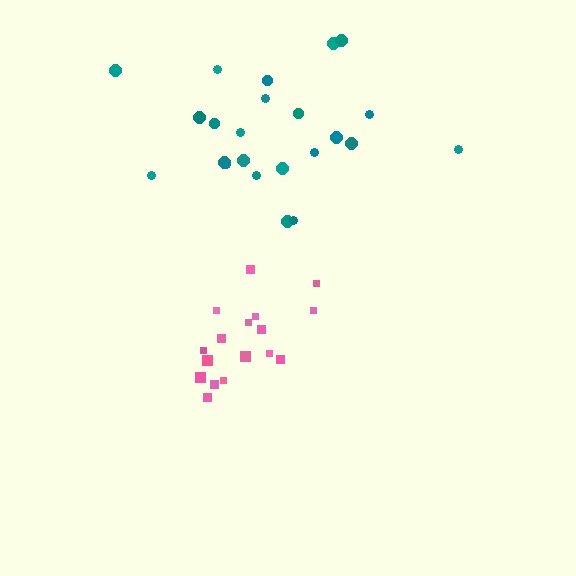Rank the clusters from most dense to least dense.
pink, teal.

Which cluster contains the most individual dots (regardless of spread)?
Teal (23).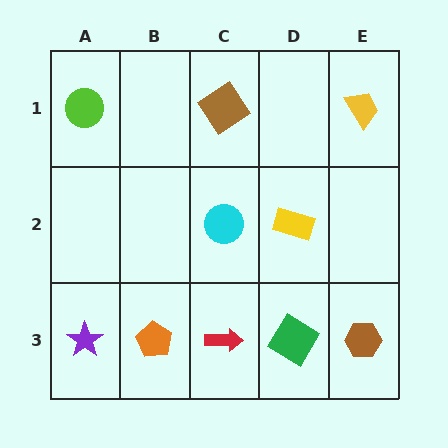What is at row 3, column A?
A purple star.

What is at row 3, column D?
A green diamond.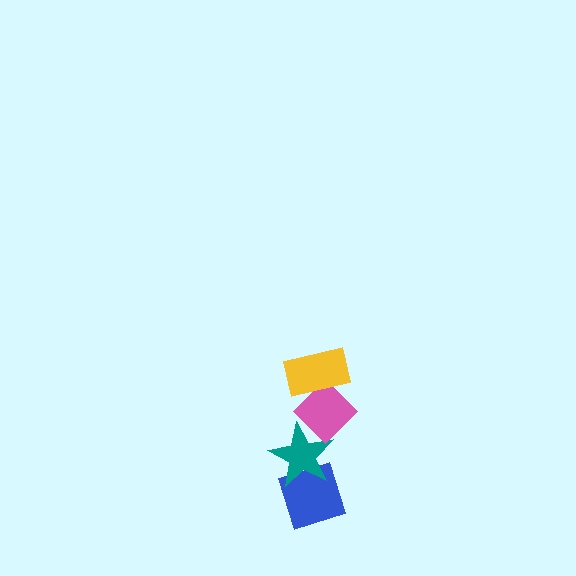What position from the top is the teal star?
The teal star is 3rd from the top.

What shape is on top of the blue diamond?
The teal star is on top of the blue diamond.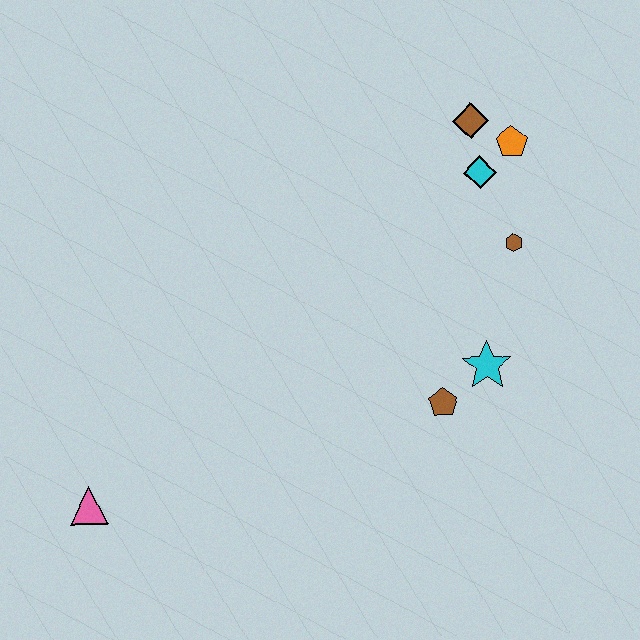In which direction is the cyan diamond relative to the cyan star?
The cyan diamond is above the cyan star.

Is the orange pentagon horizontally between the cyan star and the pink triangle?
No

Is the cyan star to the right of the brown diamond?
Yes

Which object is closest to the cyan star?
The brown pentagon is closest to the cyan star.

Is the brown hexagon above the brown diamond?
No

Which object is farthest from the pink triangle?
The orange pentagon is farthest from the pink triangle.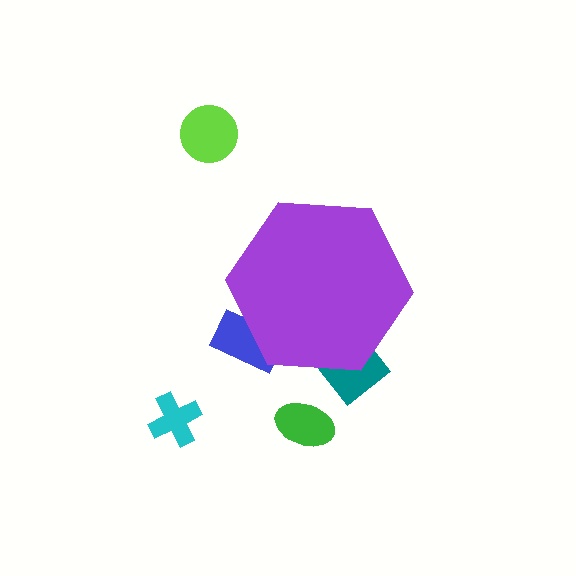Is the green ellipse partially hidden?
No, the green ellipse is fully visible.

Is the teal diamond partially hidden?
Yes, the teal diamond is partially hidden behind the purple hexagon.